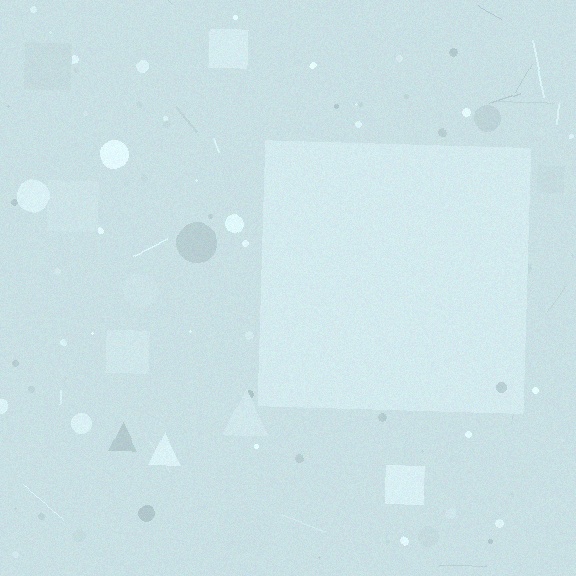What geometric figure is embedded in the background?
A square is embedded in the background.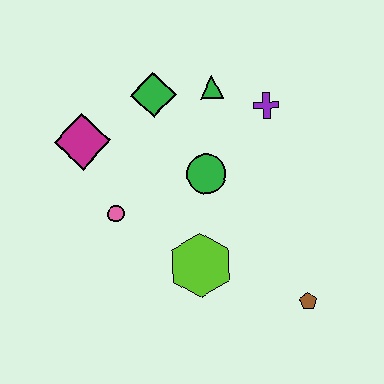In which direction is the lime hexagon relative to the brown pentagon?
The lime hexagon is to the left of the brown pentagon.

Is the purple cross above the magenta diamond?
Yes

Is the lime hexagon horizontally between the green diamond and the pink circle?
No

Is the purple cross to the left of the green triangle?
No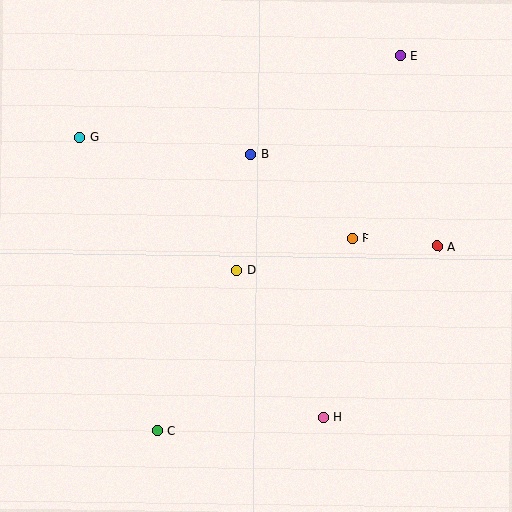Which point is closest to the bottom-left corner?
Point C is closest to the bottom-left corner.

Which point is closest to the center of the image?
Point D at (236, 270) is closest to the center.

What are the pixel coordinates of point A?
Point A is at (437, 246).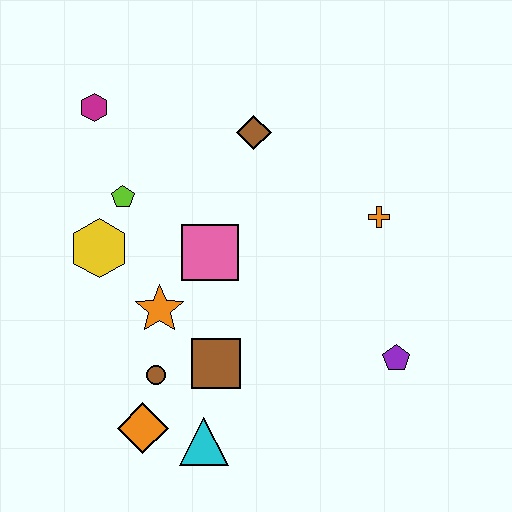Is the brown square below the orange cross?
Yes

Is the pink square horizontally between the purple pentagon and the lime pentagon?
Yes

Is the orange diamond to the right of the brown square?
No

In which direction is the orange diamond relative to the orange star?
The orange diamond is below the orange star.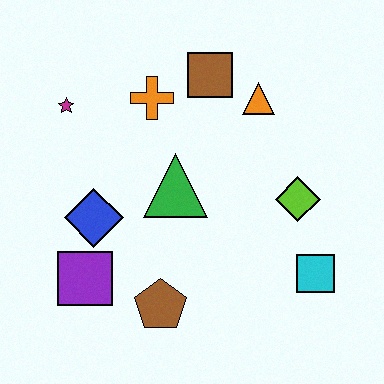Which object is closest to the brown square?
The orange triangle is closest to the brown square.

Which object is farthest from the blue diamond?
The cyan square is farthest from the blue diamond.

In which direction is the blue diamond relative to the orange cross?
The blue diamond is below the orange cross.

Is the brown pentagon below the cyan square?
Yes